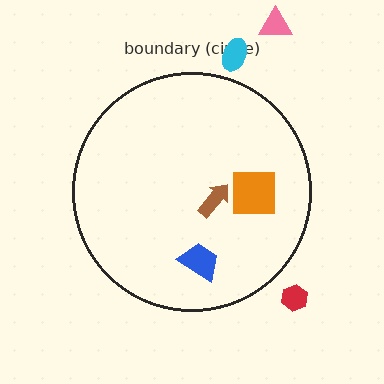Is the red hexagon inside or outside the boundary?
Outside.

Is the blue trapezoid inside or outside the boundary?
Inside.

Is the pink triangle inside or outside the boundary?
Outside.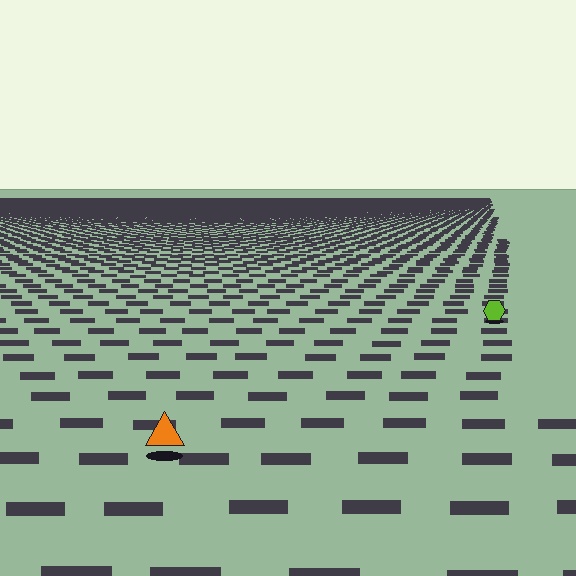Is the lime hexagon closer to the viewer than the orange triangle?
No. The orange triangle is closer — you can tell from the texture gradient: the ground texture is coarser near it.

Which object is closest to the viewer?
The orange triangle is closest. The texture marks near it are larger and more spread out.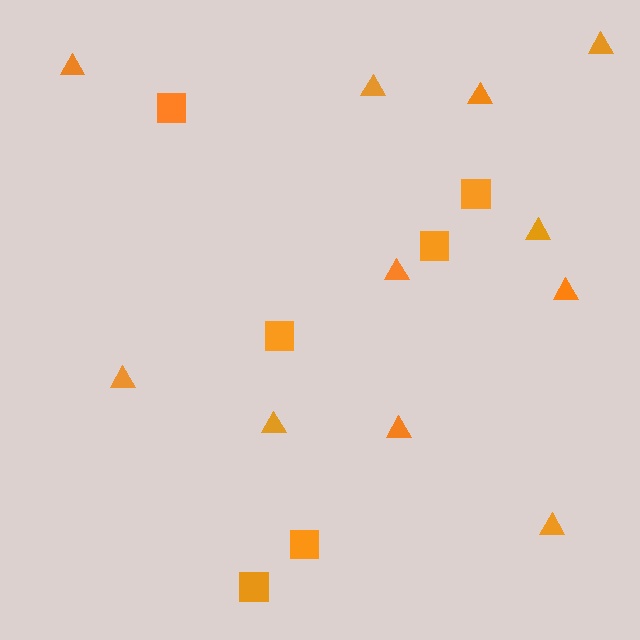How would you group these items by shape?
There are 2 groups: one group of squares (6) and one group of triangles (11).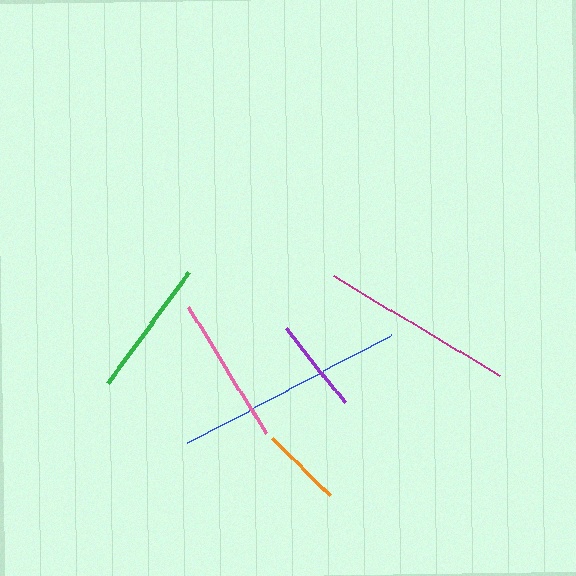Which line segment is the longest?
The blue line is the longest at approximately 229 pixels.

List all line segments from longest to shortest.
From longest to shortest: blue, magenta, pink, green, purple, orange.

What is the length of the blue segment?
The blue segment is approximately 229 pixels long.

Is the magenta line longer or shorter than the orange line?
The magenta line is longer than the orange line.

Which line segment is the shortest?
The orange line is the shortest at approximately 81 pixels.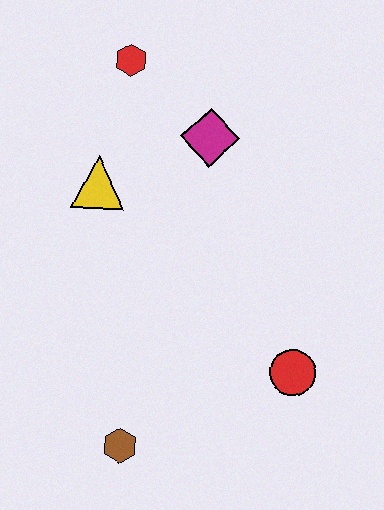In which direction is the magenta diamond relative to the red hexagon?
The magenta diamond is to the right of the red hexagon.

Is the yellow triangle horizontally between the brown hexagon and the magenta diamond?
No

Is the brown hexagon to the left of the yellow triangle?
No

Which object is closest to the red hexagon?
The magenta diamond is closest to the red hexagon.